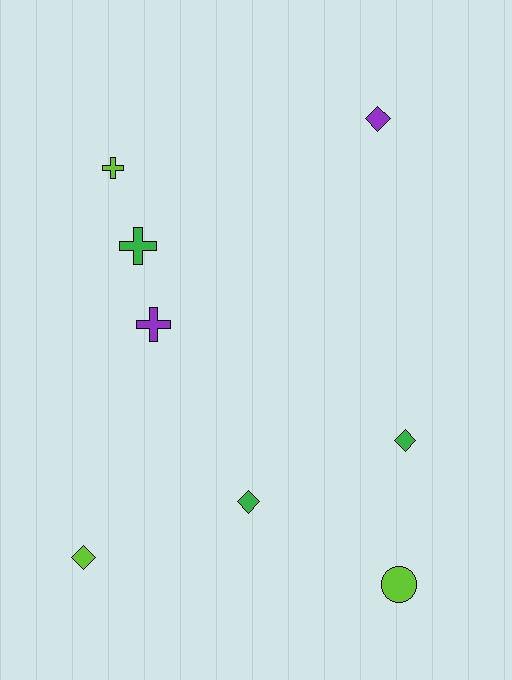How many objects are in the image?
There are 8 objects.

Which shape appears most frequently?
Diamond, with 4 objects.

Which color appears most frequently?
Green, with 3 objects.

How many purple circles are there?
There are no purple circles.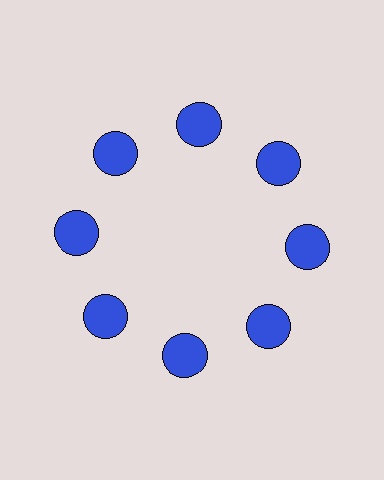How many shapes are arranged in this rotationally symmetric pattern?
There are 8 shapes, arranged in 8 groups of 1.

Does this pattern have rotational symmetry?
Yes, this pattern has 8-fold rotational symmetry. It looks the same after rotating 45 degrees around the center.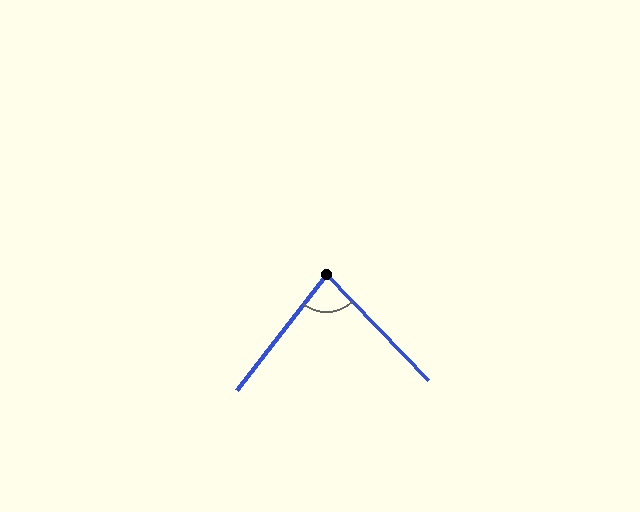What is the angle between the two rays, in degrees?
Approximately 82 degrees.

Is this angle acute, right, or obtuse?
It is acute.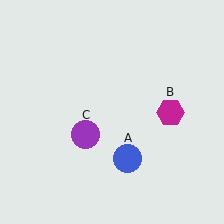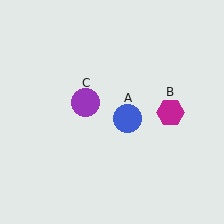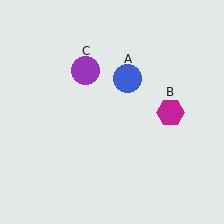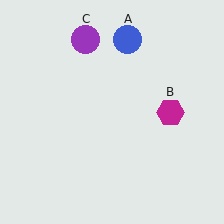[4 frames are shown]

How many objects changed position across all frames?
2 objects changed position: blue circle (object A), purple circle (object C).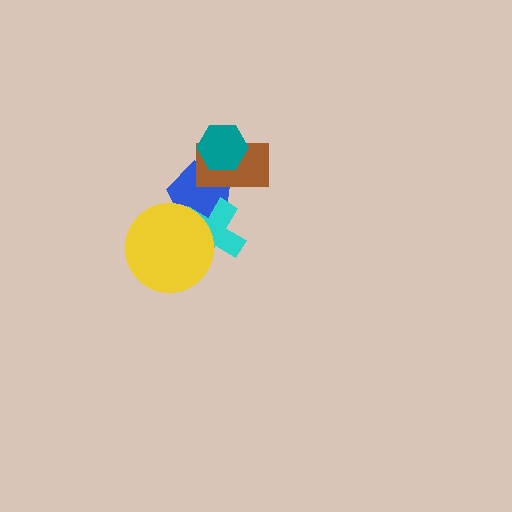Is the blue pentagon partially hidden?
Yes, it is partially covered by another shape.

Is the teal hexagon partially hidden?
No, no other shape covers it.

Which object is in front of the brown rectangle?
The teal hexagon is in front of the brown rectangle.